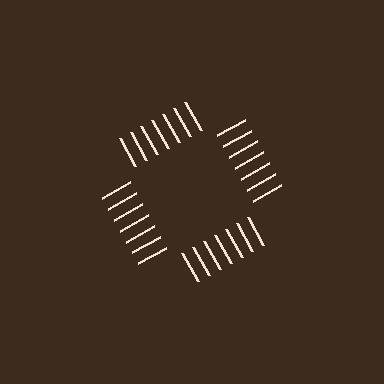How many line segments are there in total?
28 — 7 along each of the 4 edges.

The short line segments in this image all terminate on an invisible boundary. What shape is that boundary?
An illusory square — the line segments terminate on its edges but no continuous stroke is drawn.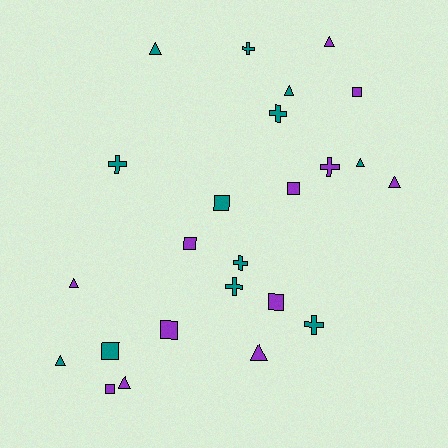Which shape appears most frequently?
Triangle, with 9 objects.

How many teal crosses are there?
There are 6 teal crosses.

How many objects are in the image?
There are 24 objects.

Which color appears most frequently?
Teal, with 12 objects.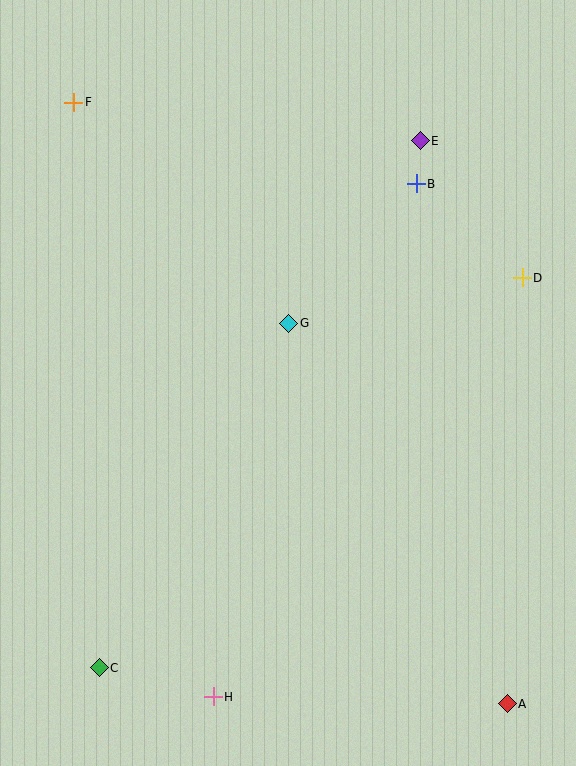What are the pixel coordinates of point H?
Point H is at (213, 697).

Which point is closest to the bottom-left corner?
Point C is closest to the bottom-left corner.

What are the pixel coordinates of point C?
Point C is at (99, 668).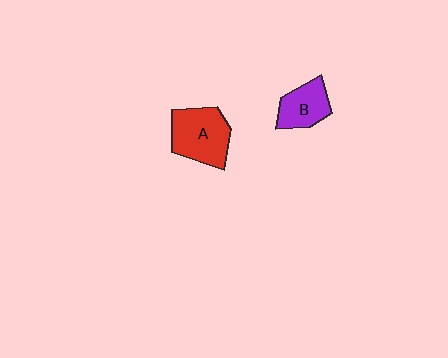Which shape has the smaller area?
Shape B (purple).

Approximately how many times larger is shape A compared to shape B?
Approximately 1.5 times.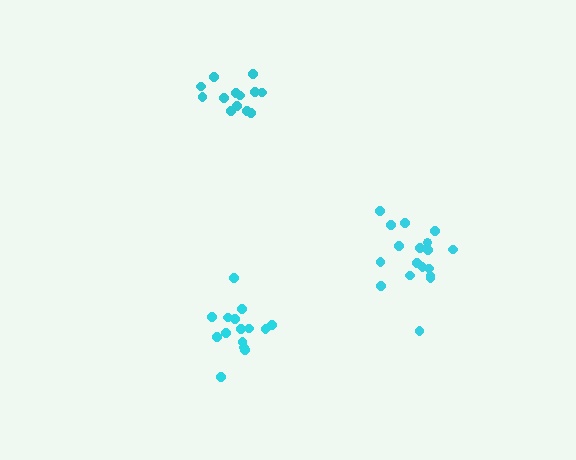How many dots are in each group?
Group 1: 18 dots, Group 2: 13 dots, Group 3: 15 dots (46 total).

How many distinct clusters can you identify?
There are 3 distinct clusters.